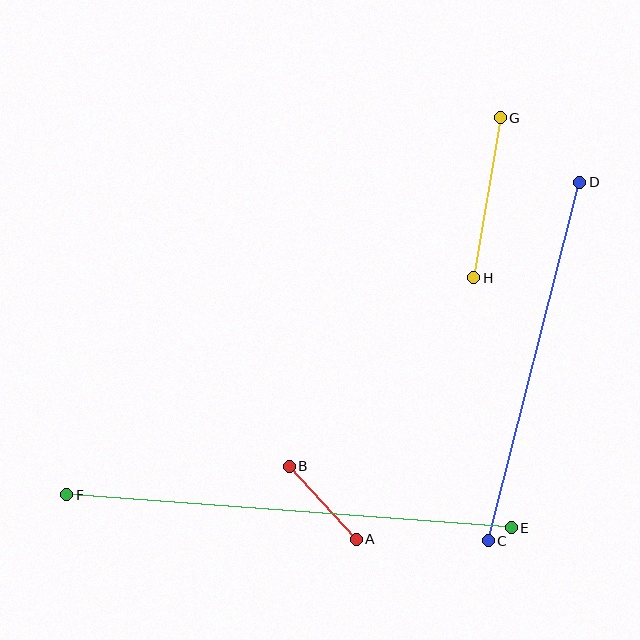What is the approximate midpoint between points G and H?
The midpoint is at approximately (487, 198) pixels.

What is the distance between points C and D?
The distance is approximately 370 pixels.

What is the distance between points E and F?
The distance is approximately 446 pixels.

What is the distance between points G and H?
The distance is approximately 162 pixels.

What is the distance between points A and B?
The distance is approximately 99 pixels.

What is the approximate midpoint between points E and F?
The midpoint is at approximately (289, 511) pixels.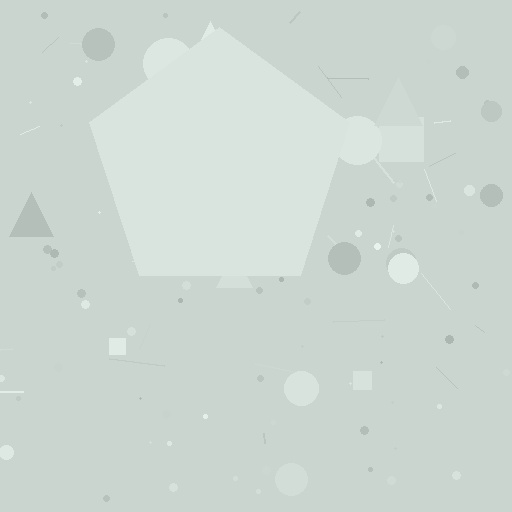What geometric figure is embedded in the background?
A pentagon is embedded in the background.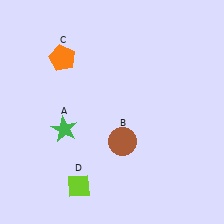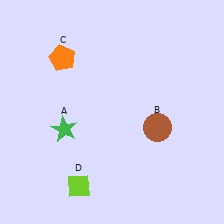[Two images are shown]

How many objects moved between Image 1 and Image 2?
1 object moved between the two images.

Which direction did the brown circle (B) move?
The brown circle (B) moved right.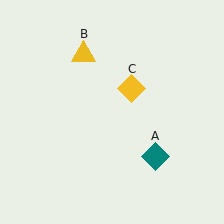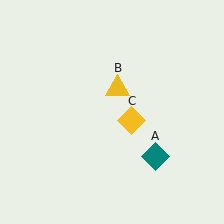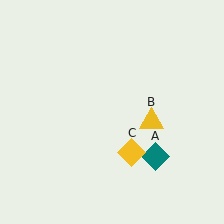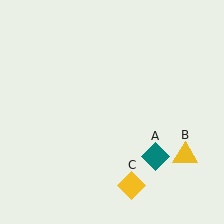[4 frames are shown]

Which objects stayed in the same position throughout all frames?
Teal diamond (object A) remained stationary.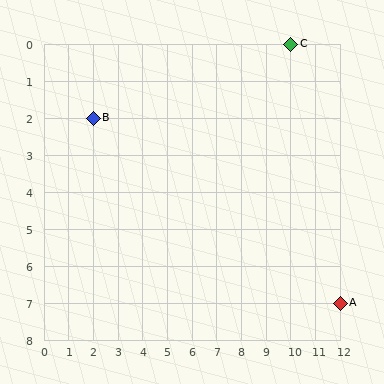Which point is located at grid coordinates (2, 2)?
Point B is at (2, 2).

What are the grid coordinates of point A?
Point A is at grid coordinates (12, 7).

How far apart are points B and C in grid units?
Points B and C are 8 columns and 2 rows apart (about 8.2 grid units diagonally).